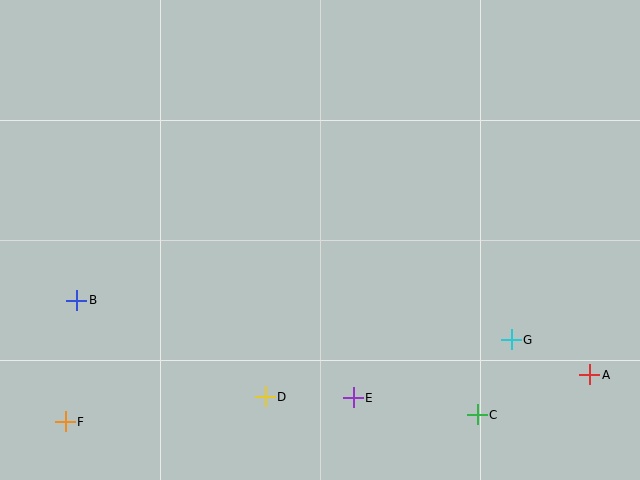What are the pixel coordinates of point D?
Point D is at (265, 397).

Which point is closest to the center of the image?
Point E at (353, 398) is closest to the center.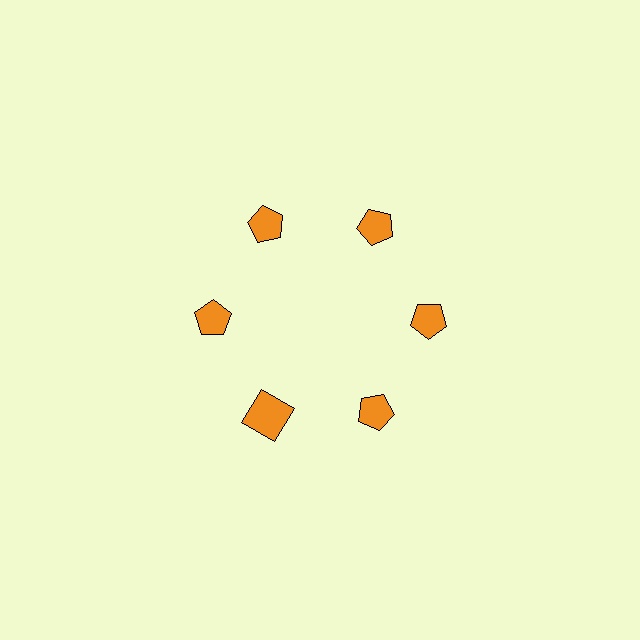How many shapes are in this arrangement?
There are 6 shapes arranged in a ring pattern.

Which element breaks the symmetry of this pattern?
The orange square at roughly the 7 o'clock position breaks the symmetry. All other shapes are orange pentagons.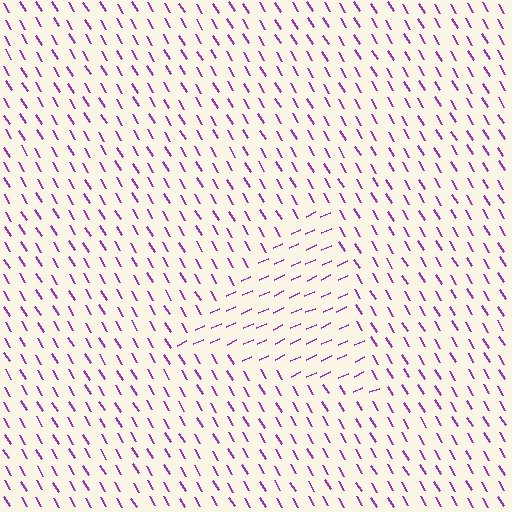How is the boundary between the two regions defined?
The boundary is defined purely by a change in line orientation (approximately 83 degrees difference). All lines are the same color and thickness.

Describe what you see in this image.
The image is filled with small purple line segments. A triangle region in the image has lines oriented differently from the surrounding lines, creating a visible texture boundary.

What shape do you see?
I see a triangle.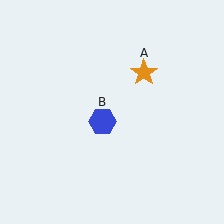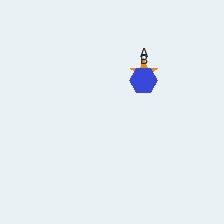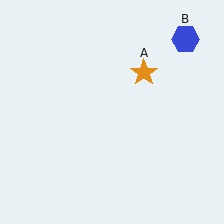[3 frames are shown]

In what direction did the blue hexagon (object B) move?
The blue hexagon (object B) moved up and to the right.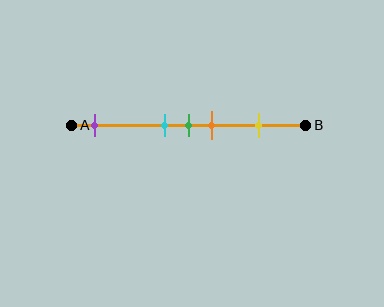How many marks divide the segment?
There are 5 marks dividing the segment.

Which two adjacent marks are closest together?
The cyan and green marks are the closest adjacent pair.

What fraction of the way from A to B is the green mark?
The green mark is approximately 50% (0.5) of the way from A to B.